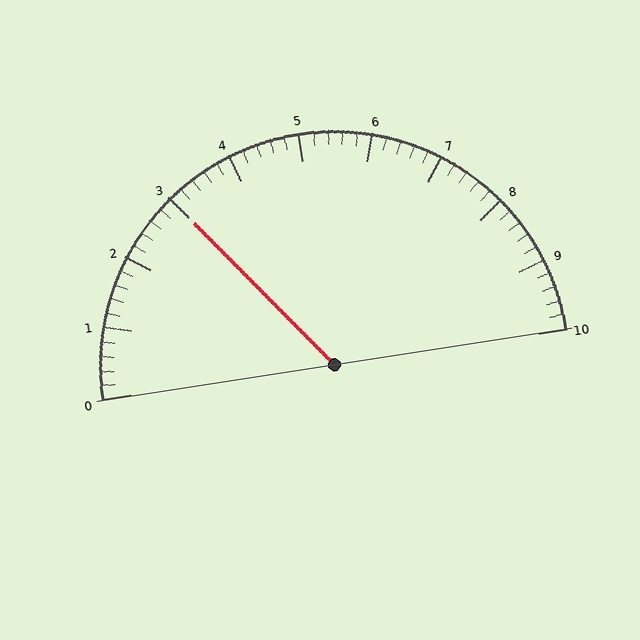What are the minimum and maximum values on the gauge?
The gauge ranges from 0 to 10.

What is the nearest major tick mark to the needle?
The nearest major tick mark is 3.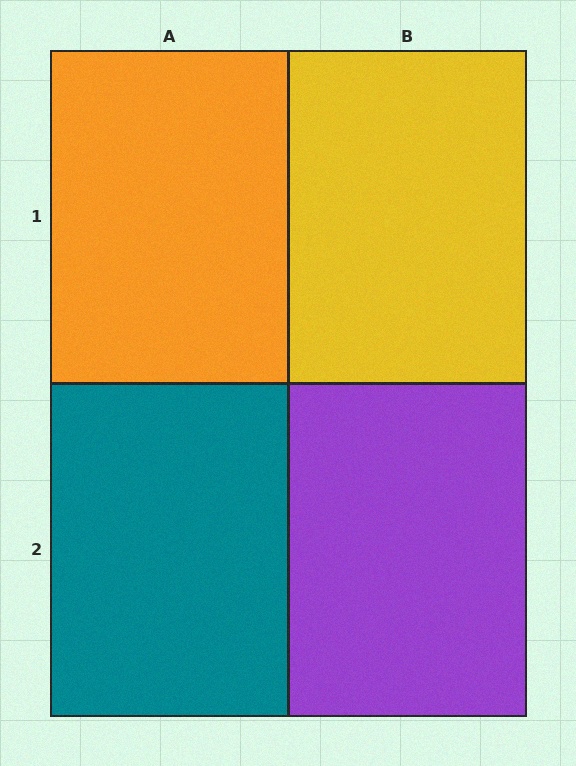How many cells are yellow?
1 cell is yellow.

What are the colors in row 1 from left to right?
Orange, yellow.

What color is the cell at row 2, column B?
Purple.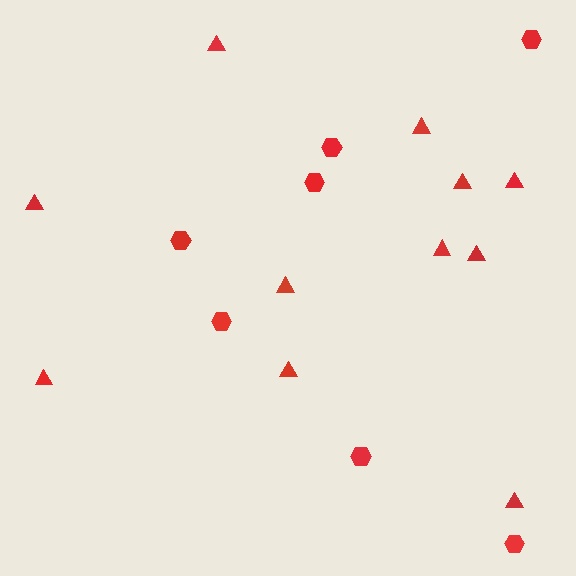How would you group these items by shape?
There are 2 groups: one group of hexagons (7) and one group of triangles (11).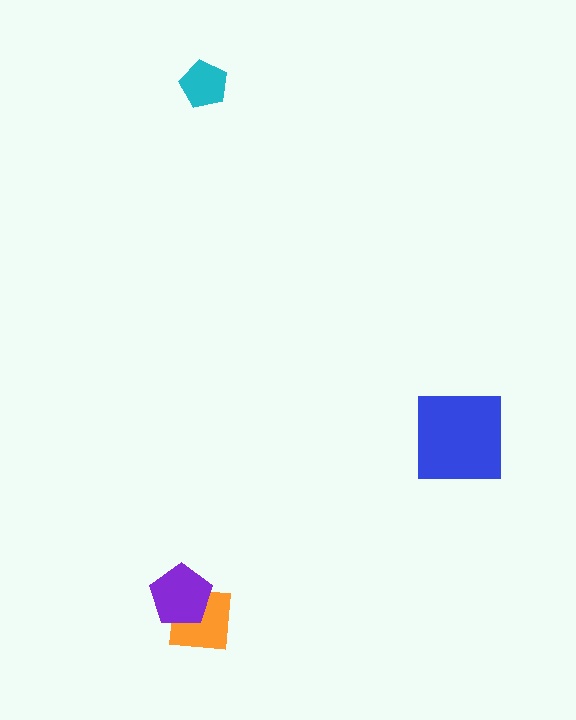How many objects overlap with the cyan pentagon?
0 objects overlap with the cyan pentagon.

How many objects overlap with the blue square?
0 objects overlap with the blue square.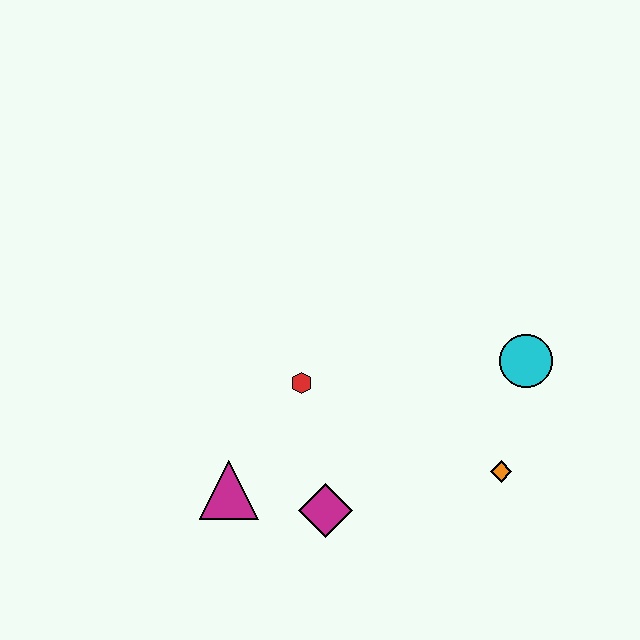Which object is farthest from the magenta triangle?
The cyan circle is farthest from the magenta triangle.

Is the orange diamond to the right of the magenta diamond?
Yes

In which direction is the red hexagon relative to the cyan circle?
The red hexagon is to the left of the cyan circle.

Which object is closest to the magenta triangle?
The magenta diamond is closest to the magenta triangle.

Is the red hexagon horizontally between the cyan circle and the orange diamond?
No